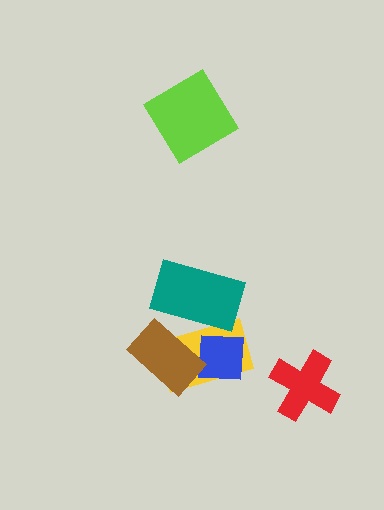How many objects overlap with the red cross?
0 objects overlap with the red cross.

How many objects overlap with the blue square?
2 objects overlap with the blue square.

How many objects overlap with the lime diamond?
0 objects overlap with the lime diamond.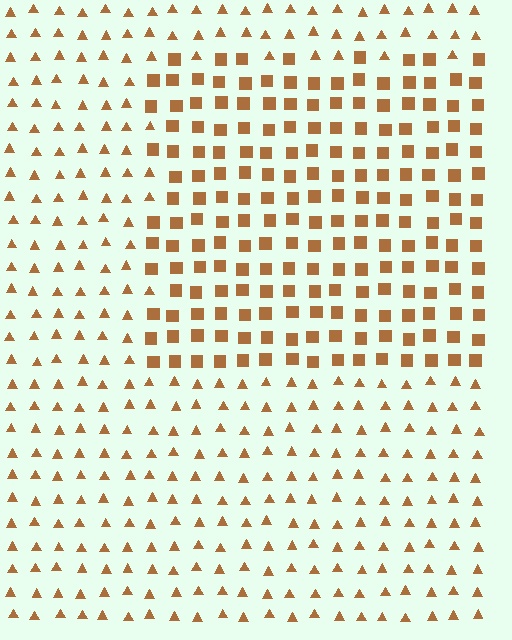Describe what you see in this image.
The image is filled with small brown elements arranged in a uniform grid. A rectangle-shaped region contains squares, while the surrounding area contains triangles. The boundary is defined purely by the change in element shape.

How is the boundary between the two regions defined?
The boundary is defined by a change in element shape: squares inside vs. triangles outside. All elements share the same color and spacing.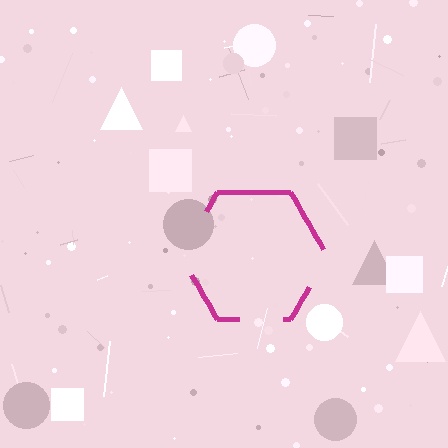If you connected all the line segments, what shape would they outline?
They would outline a hexagon.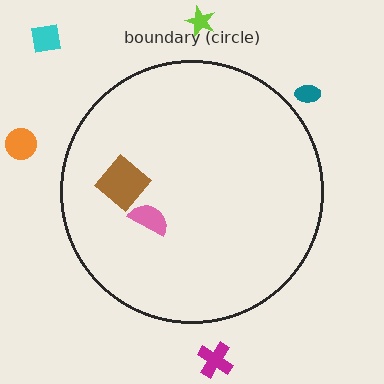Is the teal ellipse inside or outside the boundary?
Outside.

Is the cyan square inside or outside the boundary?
Outside.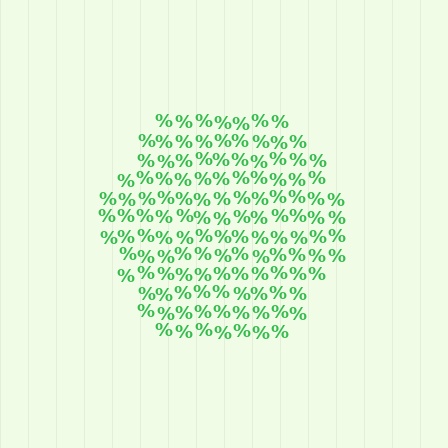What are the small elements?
The small elements are percent signs.